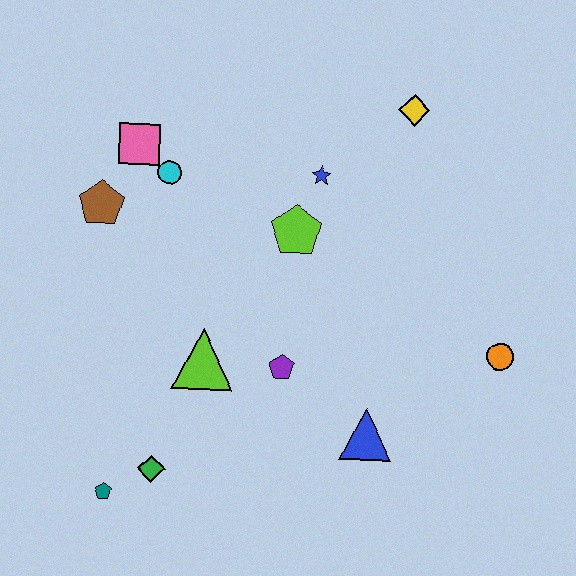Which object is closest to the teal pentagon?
The green diamond is closest to the teal pentagon.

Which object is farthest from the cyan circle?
The orange circle is farthest from the cyan circle.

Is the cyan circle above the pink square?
No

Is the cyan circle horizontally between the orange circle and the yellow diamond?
No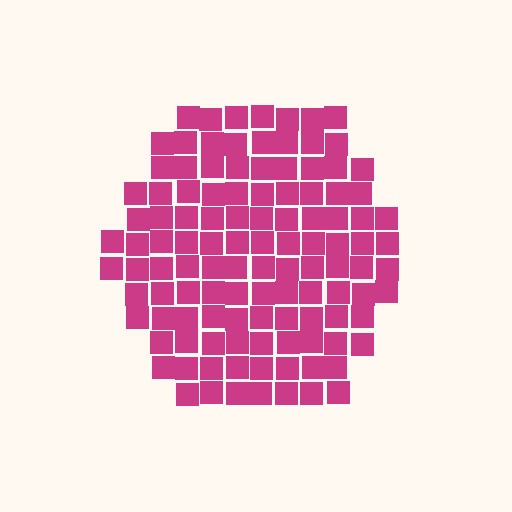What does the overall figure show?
The overall figure shows a hexagon.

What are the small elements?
The small elements are squares.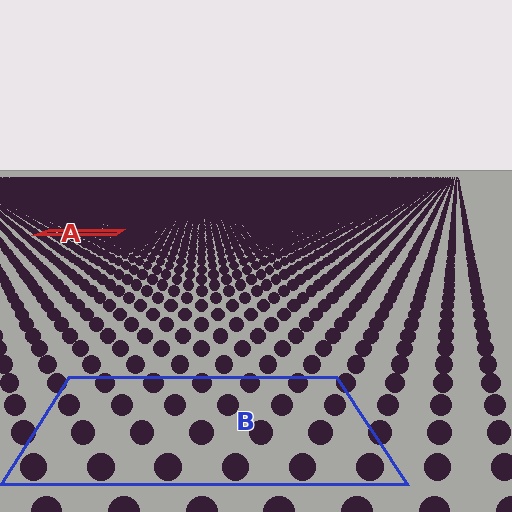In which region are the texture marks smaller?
The texture marks are smaller in region A, because it is farther away.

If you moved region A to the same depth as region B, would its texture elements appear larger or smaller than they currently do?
They would appear larger. At a closer depth, the same texture elements are projected at a bigger on-screen size.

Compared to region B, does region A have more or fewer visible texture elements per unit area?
Region A has more texture elements per unit area — they are packed more densely because it is farther away.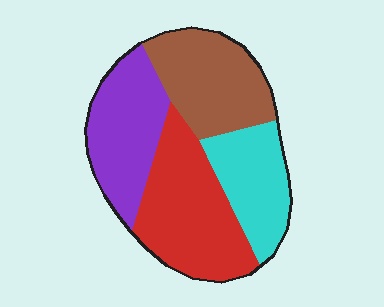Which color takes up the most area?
Red, at roughly 30%.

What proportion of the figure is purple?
Purple takes up between a sixth and a third of the figure.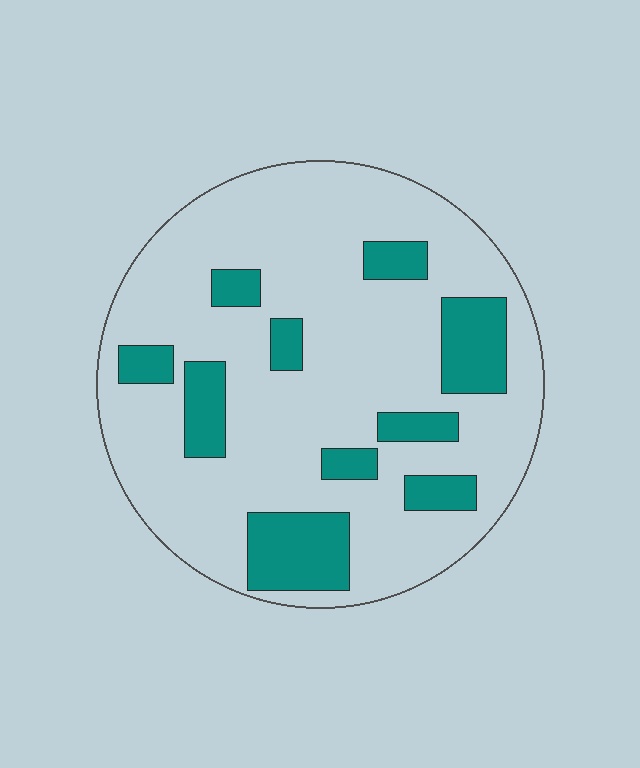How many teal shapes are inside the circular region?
10.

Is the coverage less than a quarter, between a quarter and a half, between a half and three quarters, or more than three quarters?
Less than a quarter.